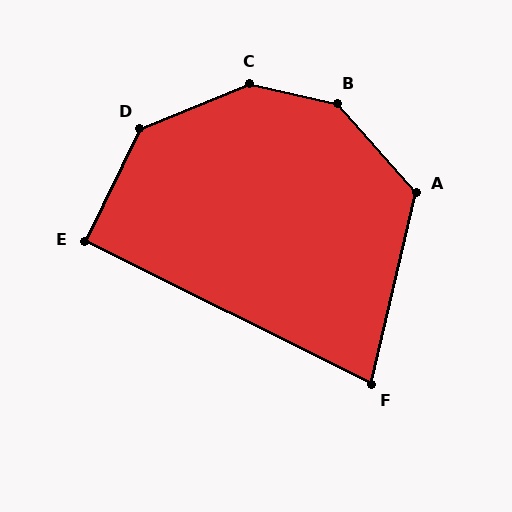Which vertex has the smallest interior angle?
F, at approximately 77 degrees.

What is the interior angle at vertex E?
Approximately 90 degrees (approximately right).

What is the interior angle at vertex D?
Approximately 138 degrees (obtuse).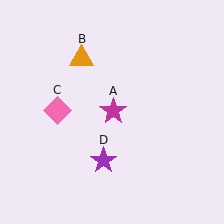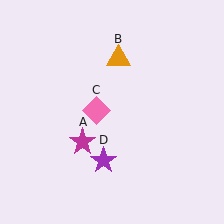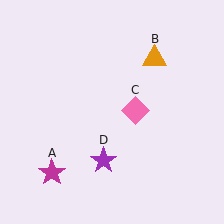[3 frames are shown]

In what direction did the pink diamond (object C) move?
The pink diamond (object C) moved right.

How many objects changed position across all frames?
3 objects changed position: magenta star (object A), orange triangle (object B), pink diamond (object C).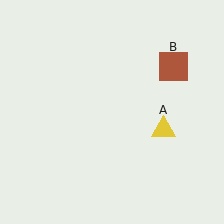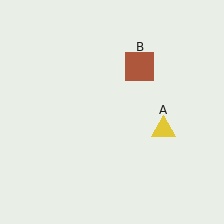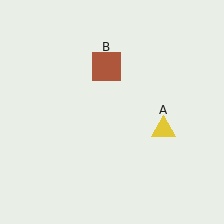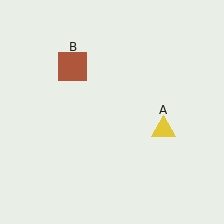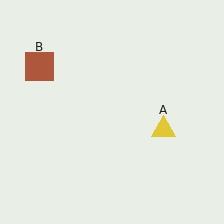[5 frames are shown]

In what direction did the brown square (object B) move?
The brown square (object B) moved left.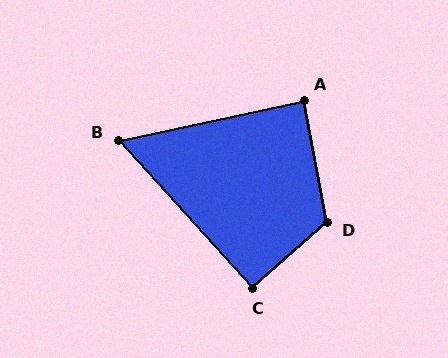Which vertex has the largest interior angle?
D, at approximately 120 degrees.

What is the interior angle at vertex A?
Approximately 89 degrees (approximately right).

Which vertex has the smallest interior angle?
B, at approximately 60 degrees.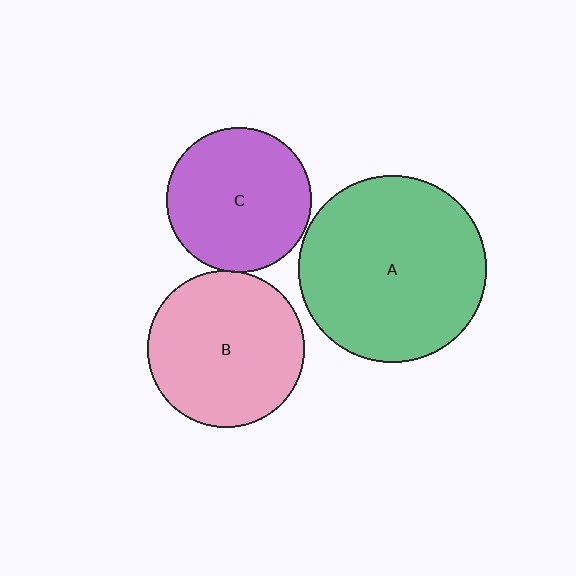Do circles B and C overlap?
Yes.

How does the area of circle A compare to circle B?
Approximately 1.4 times.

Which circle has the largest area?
Circle A (green).